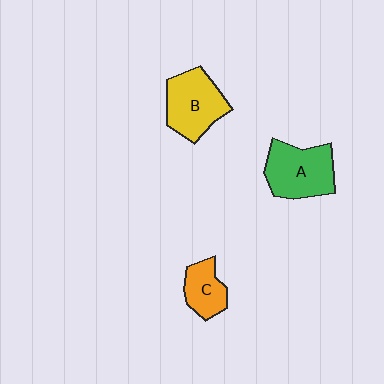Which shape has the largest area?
Shape A (green).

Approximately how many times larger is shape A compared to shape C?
Approximately 1.7 times.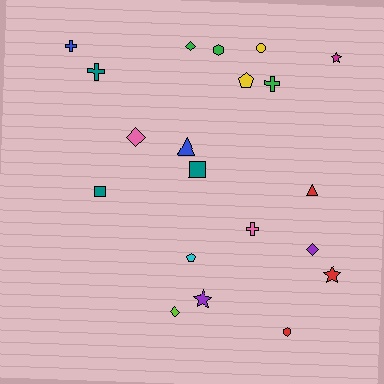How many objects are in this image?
There are 20 objects.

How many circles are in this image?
There is 1 circle.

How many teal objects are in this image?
There are 3 teal objects.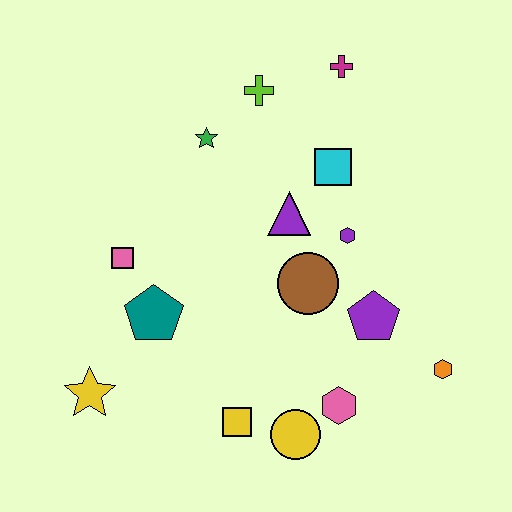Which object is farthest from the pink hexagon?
The magenta cross is farthest from the pink hexagon.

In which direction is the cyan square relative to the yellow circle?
The cyan square is above the yellow circle.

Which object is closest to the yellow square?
The yellow circle is closest to the yellow square.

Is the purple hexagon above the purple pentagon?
Yes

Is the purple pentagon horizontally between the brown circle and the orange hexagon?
Yes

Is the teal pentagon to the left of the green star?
Yes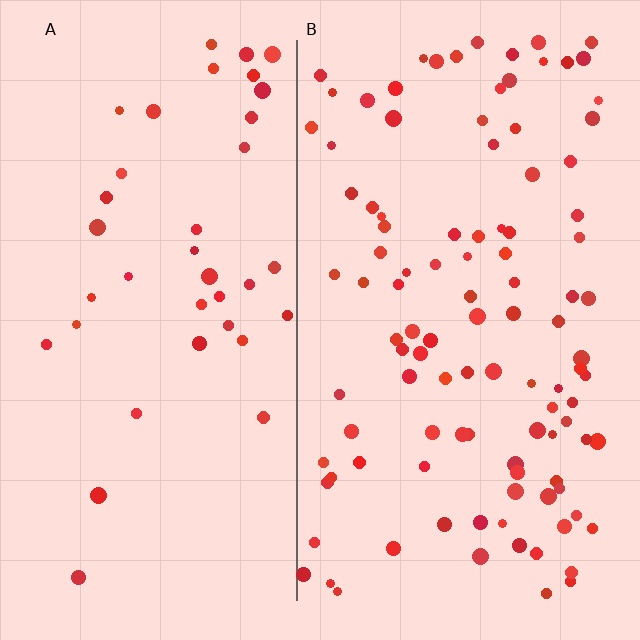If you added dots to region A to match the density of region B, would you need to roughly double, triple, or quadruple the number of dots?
Approximately triple.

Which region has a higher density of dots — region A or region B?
B (the right).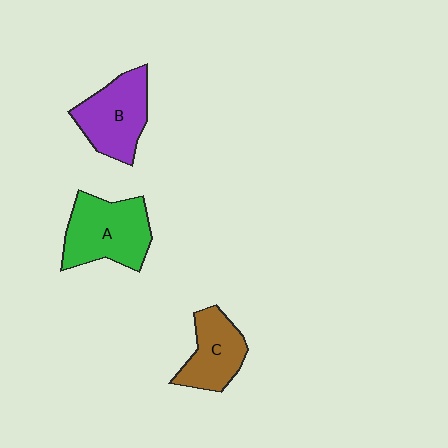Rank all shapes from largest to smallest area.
From largest to smallest: A (green), B (purple), C (brown).